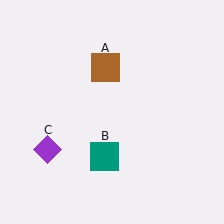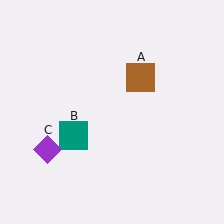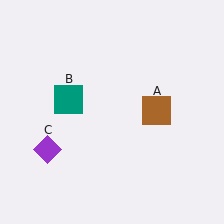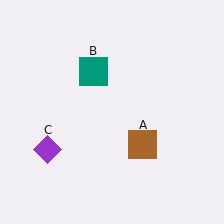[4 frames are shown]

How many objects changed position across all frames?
2 objects changed position: brown square (object A), teal square (object B).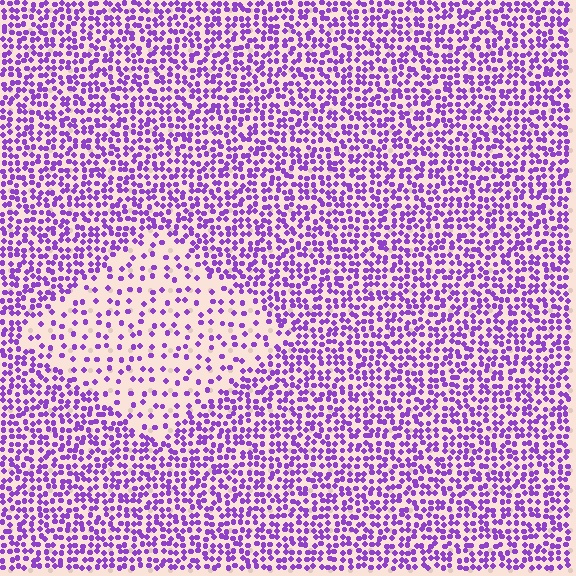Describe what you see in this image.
The image contains small purple elements arranged at two different densities. A diamond-shaped region is visible where the elements are less densely packed than the surrounding area.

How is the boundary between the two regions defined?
The boundary is defined by a change in element density (approximately 2.5x ratio). All elements are the same color, size, and shape.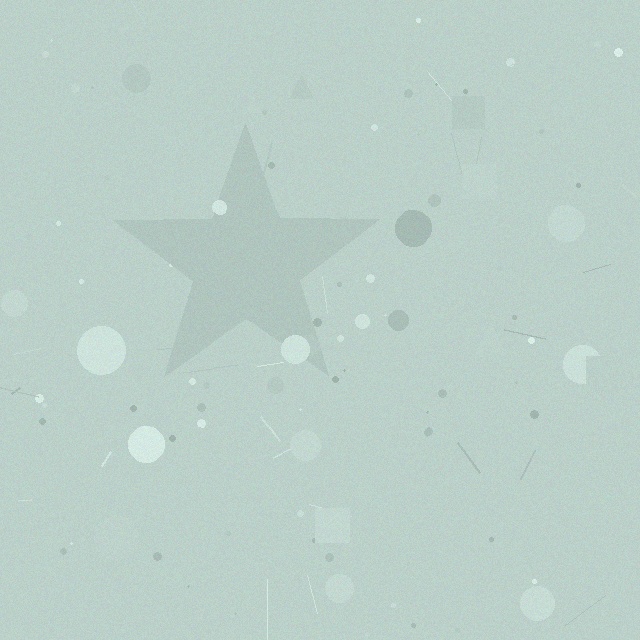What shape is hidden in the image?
A star is hidden in the image.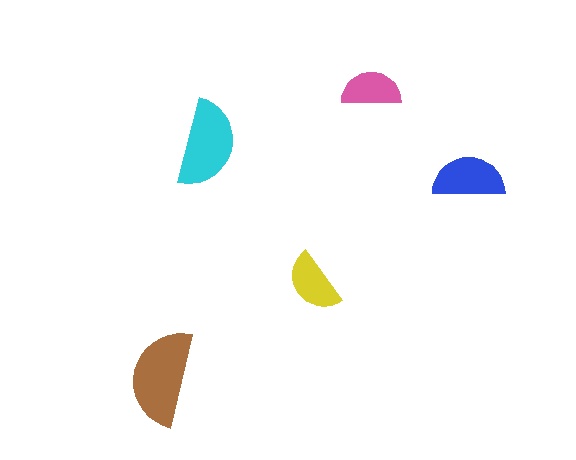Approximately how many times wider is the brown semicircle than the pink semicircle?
About 1.5 times wider.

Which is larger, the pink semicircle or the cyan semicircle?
The cyan one.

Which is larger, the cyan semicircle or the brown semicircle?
The brown one.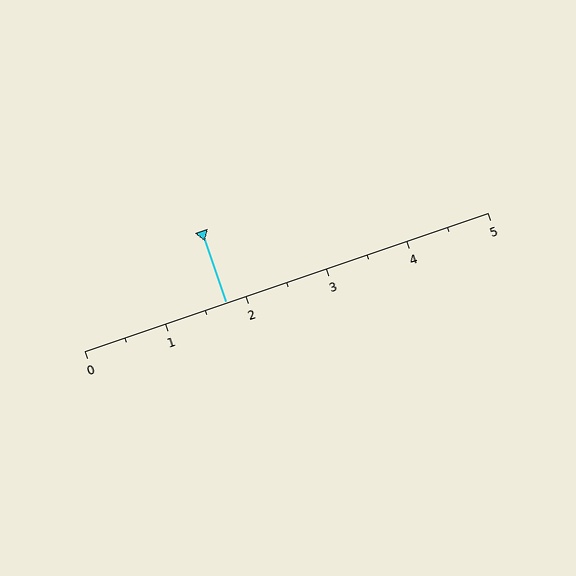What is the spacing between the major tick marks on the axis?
The major ticks are spaced 1 apart.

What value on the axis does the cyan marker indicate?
The marker indicates approximately 1.8.